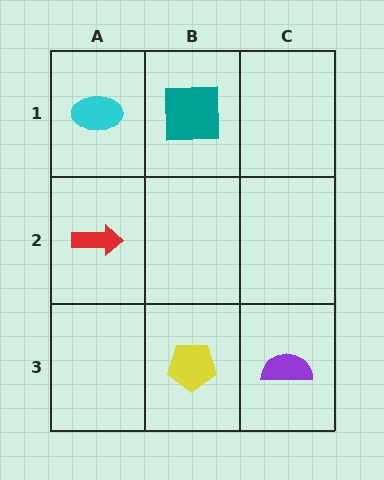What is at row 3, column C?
A purple semicircle.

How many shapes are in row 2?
1 shape.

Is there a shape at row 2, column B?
No, that cell is empty.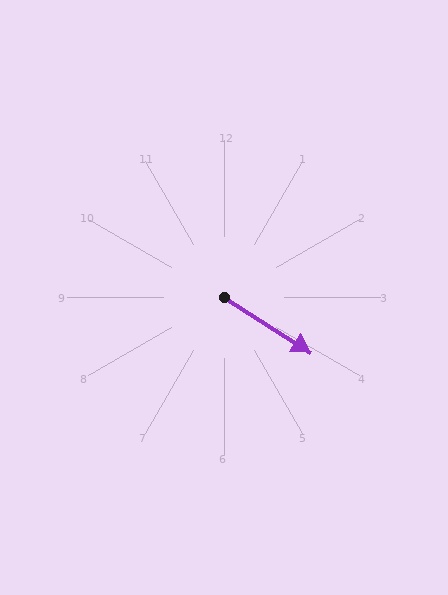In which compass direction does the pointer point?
Southeast.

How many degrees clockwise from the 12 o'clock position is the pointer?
Approximately 122 degrees.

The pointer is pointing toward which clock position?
Roughly 4 o'clock.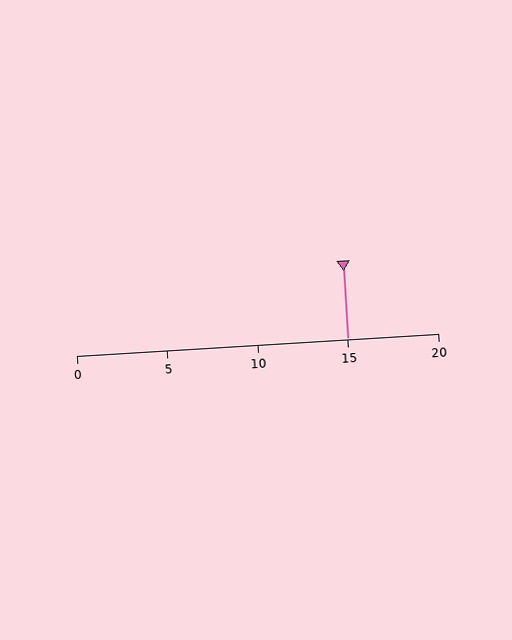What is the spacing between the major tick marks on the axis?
The major ticks are spaced 5 apart.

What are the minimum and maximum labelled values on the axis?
The axis runs from 0 to 20.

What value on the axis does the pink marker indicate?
The marker indicates approximately 15.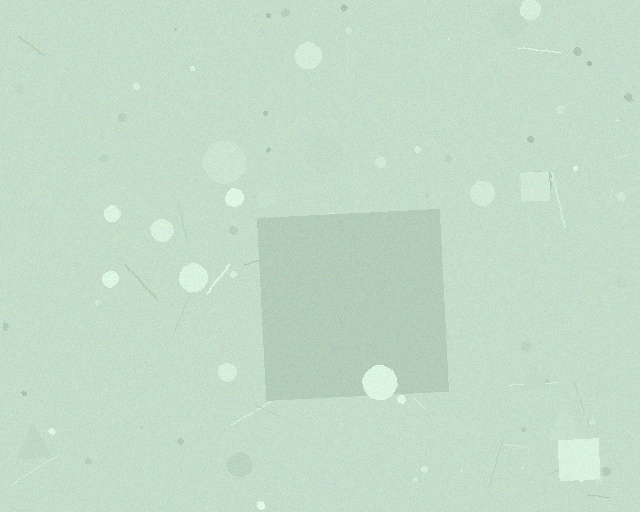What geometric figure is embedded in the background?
A square is embedded in the background.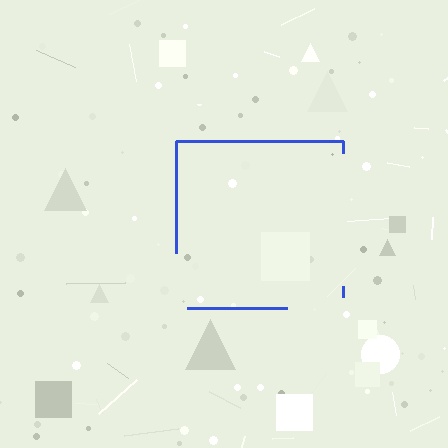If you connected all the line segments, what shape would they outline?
They would outline a square.